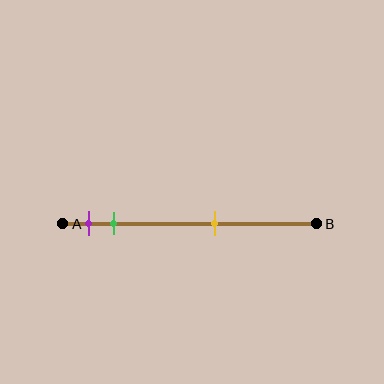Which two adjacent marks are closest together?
The purple and green marks are the closest adjacent pair.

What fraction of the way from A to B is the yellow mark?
The yellow mark is approximately 60% (0.6) of the way from A to B.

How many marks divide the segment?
There are 3 marks dividing the segment.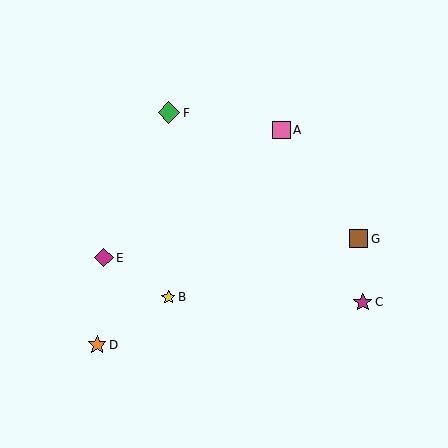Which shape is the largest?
The green diamond (labeled F) is the largest.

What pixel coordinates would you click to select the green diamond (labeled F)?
Click at (169, 113) to select the green diamond F.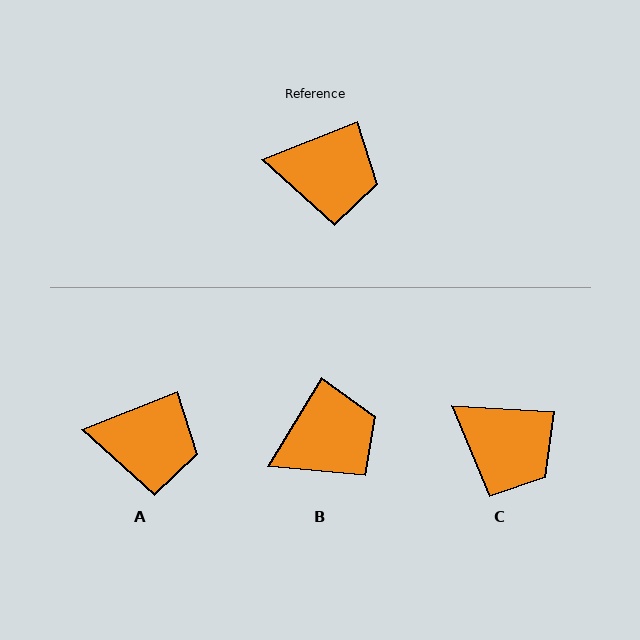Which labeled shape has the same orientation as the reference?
A.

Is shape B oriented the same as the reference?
No, it is off by about 37 degrees.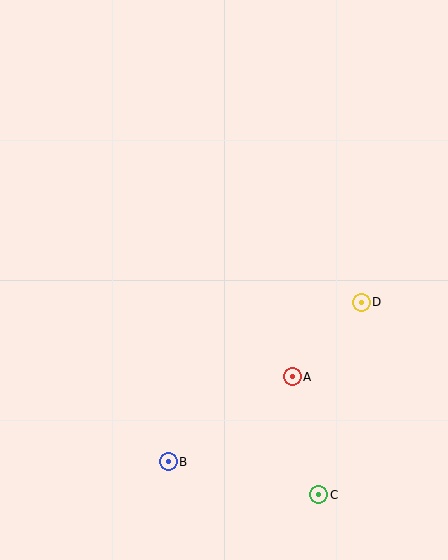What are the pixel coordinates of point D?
Point D is at (361, 302).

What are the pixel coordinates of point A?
Point A is at (292, 377).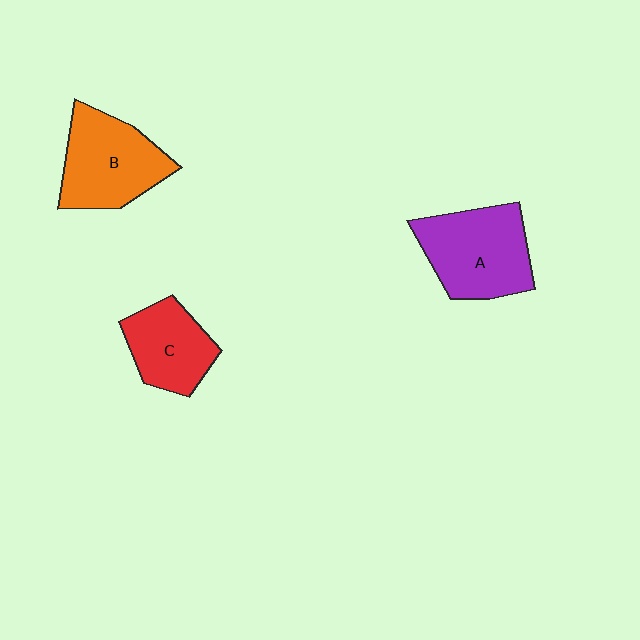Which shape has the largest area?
Shape A (purple).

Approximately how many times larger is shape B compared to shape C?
Approximately 1.3 times.